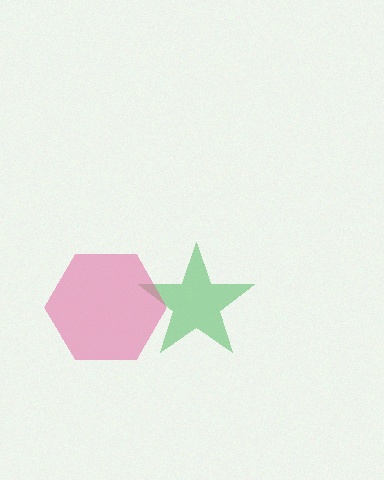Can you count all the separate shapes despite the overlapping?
Yes, there are 2 separate shapes.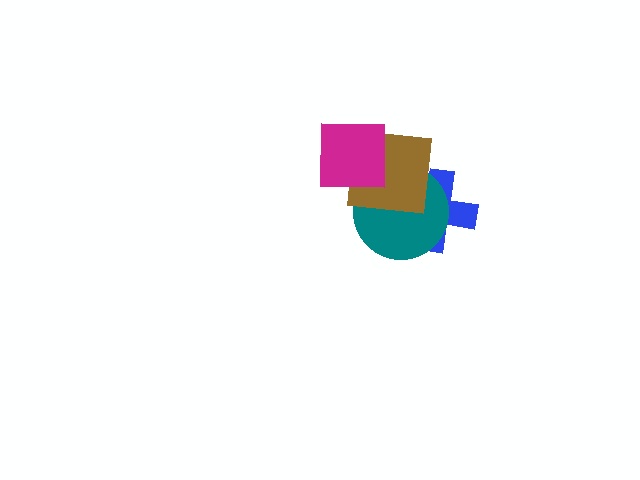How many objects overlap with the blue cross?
2 objects overlap with the blue cross.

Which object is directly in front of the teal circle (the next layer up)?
The brown square is directly in front of the teal circle.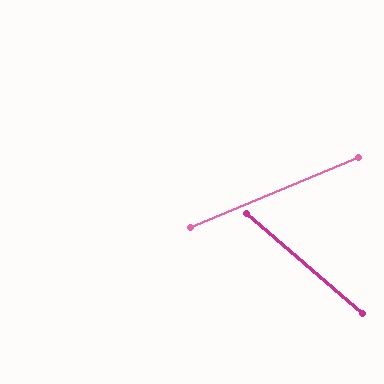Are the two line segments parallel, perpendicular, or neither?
Neither parallel nor perpendicular — they differ by about 63°.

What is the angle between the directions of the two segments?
Approximately 63 degrees.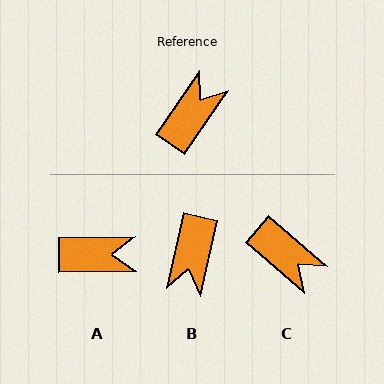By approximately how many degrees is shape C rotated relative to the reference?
Approximately 96 degrees clockwise.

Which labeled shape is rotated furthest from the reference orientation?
B, about 158 degrees away.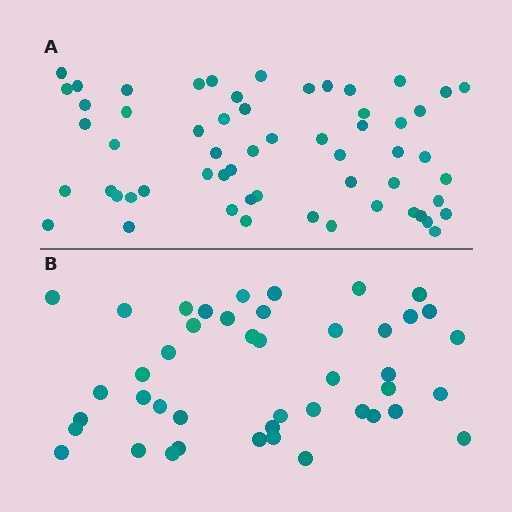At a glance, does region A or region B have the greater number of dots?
Region A (the top region) has more dots.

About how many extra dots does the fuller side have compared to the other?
Region A has approximately 15 more dots than region B.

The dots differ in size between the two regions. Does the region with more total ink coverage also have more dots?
No. Region B has more total ink coverage because its dots are larger, but region A actually contains more individual dots. Total area can be misleading — the number of items is what matters here.